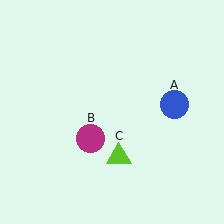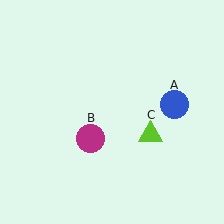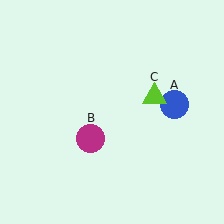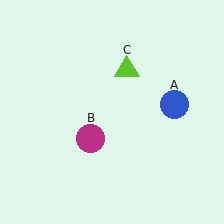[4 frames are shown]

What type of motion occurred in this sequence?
The lime triangle (object C) rotated counterclockwise around the center of the scene.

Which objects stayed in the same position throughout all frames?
Blue circle (object A) and magenta circle (object B) remained stationary.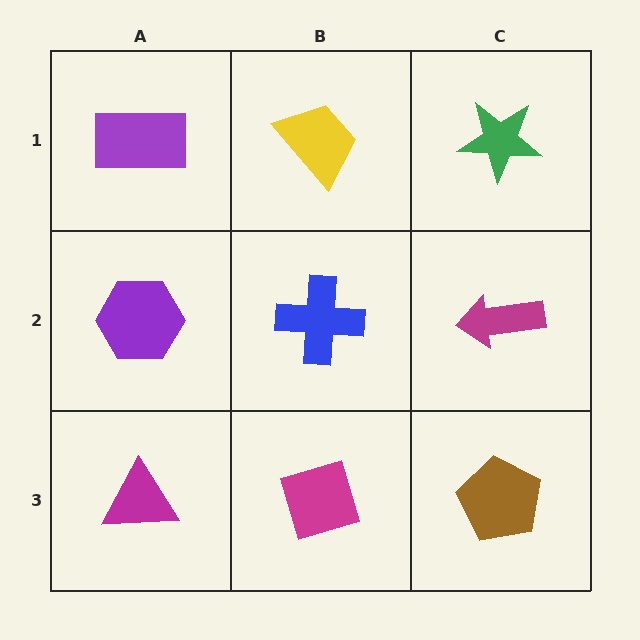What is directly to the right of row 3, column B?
A brown pentagon.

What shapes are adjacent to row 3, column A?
A purple hexagon (row 2, column A), a magenta diamond (row 3, column B).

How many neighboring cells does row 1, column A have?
2.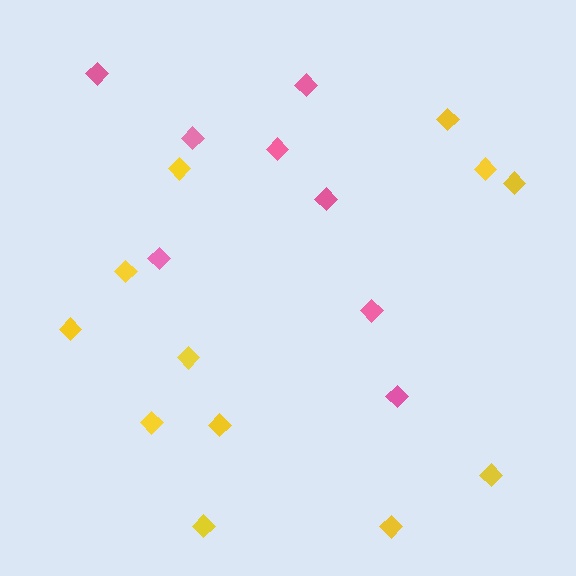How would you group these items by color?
There are 2 groups: one group of yellow diamonds (12) and one group of pink diamonds (8).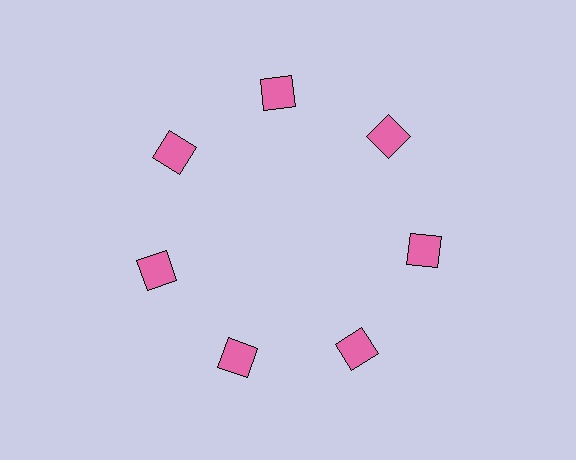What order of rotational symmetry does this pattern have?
This pattern has 7-fold rotational symmetry.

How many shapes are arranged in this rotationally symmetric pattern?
There are 7 shapes, arranged in 7 groups of 1.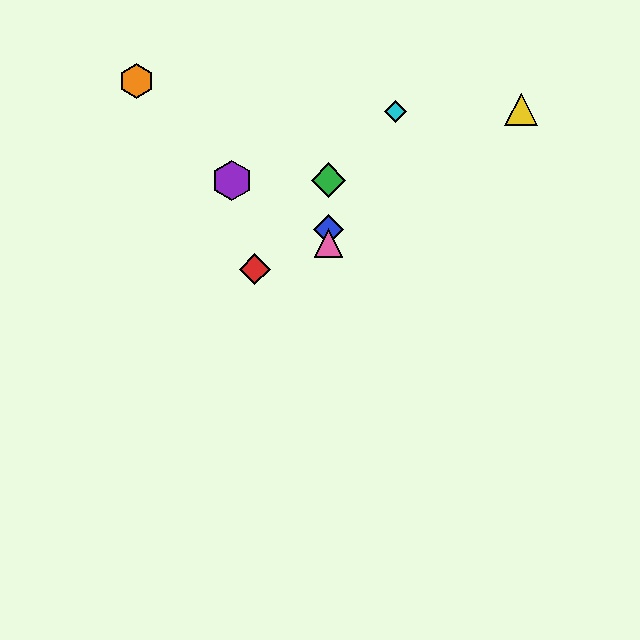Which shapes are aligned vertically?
The blue diamond, the green diamond, the pink triangle are aligned vertically.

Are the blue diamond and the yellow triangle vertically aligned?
No, the blue diamond is at x≈329 and the yellow triangle is at x≈521.